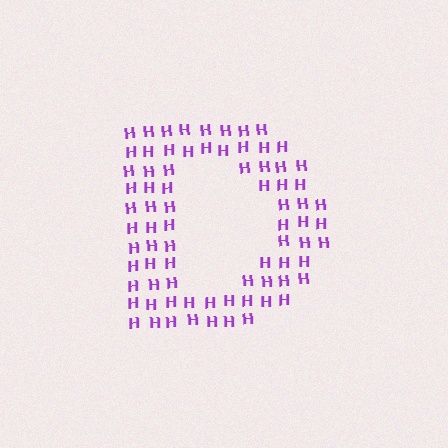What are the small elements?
The small elements are letter H's.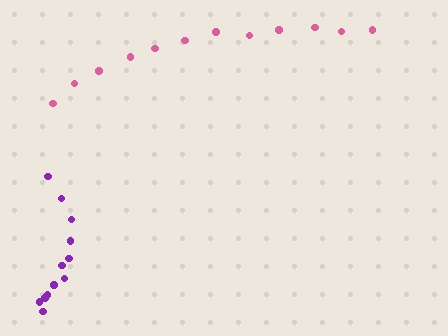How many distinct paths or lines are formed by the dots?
There are 2 distinct paths.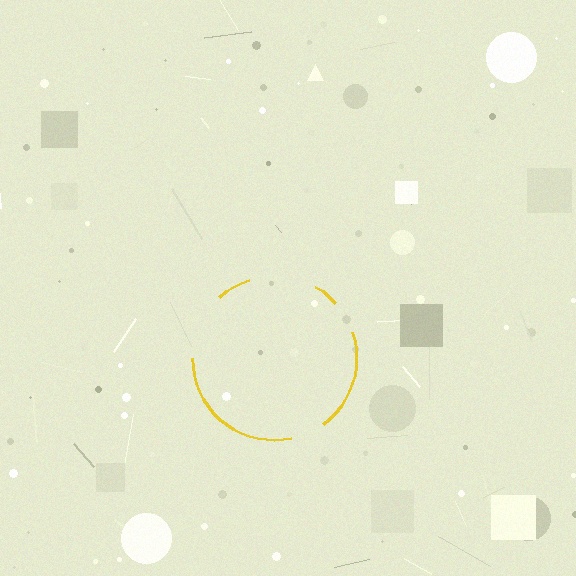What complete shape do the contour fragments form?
The contour fragments form a circle.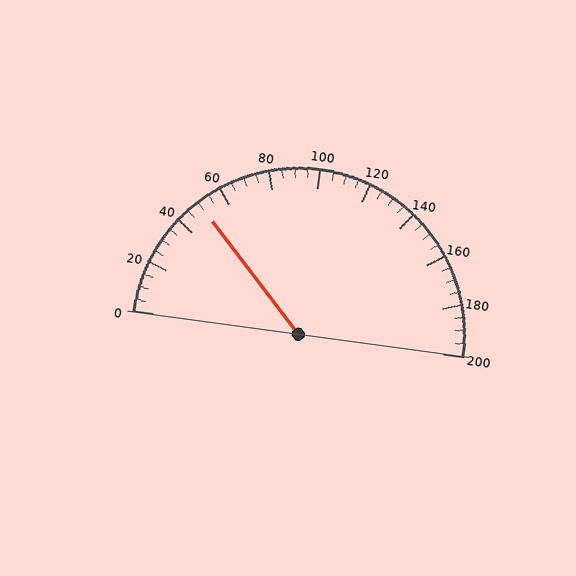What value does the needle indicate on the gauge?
The needle indicates approximately 50.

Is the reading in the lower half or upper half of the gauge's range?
The reading is in the lower half of the range (0 to 200).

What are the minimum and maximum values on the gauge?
The gauge ranges from 0 to 200.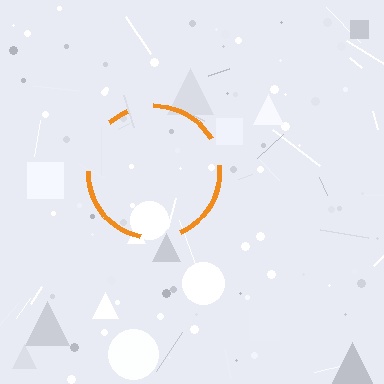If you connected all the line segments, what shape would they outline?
They would outline a circle.